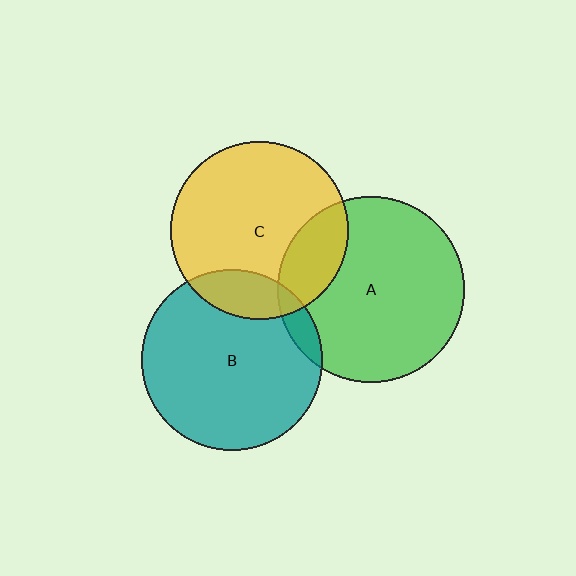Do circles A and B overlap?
Yes.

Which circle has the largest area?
Circle A (green).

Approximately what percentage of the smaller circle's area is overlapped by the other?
Approximately 5%.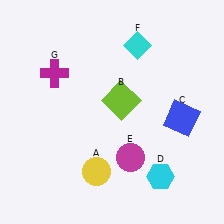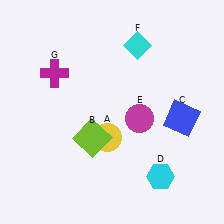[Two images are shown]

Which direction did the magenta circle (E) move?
The magenta circle (E) moved up.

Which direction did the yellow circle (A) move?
The yellow circle (A) moved up.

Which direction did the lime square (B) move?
The lime square (B) moved down.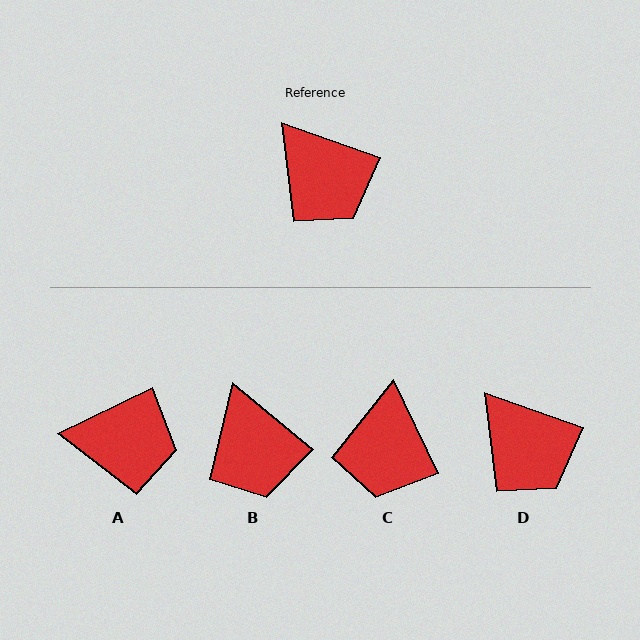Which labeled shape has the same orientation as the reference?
D.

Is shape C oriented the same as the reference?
No, it is off by about 45 degrees.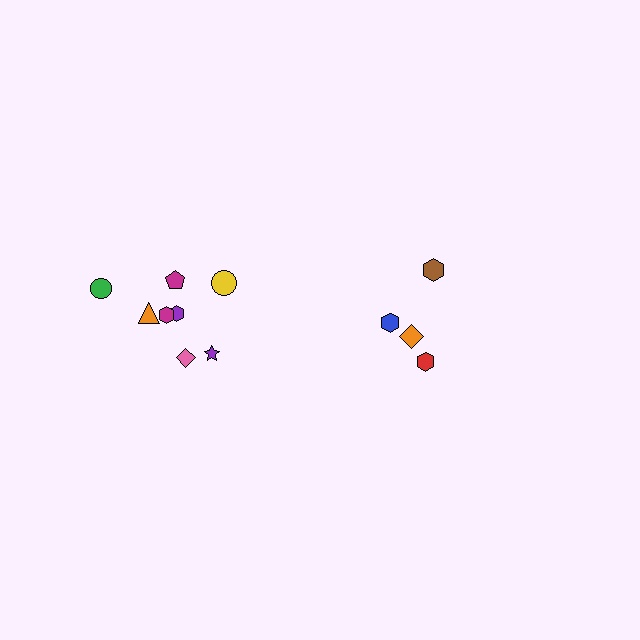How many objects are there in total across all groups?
There are 12 objects.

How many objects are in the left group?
There are 8 objects.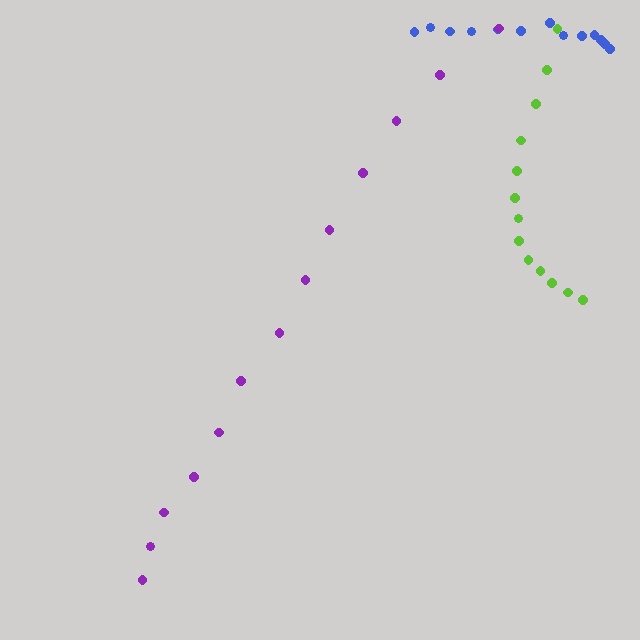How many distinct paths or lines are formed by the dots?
There are 3 distinct paths.